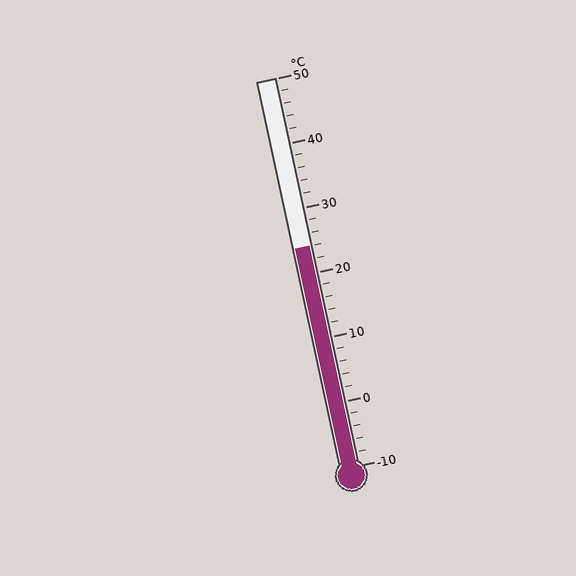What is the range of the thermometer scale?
The thermometer scale ranges from -10°C to 50°C.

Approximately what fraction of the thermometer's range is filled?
The thermometer is filled to approximately 55% of its range.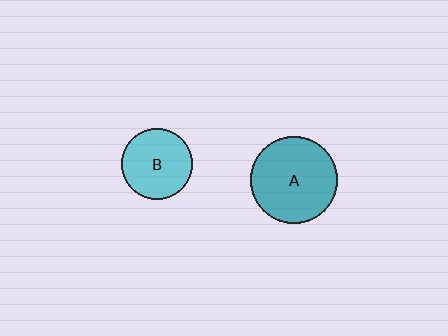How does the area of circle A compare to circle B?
Approximately 1.5 times.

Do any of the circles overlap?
No, none of the circles overlap.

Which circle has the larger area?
Circle A (teal).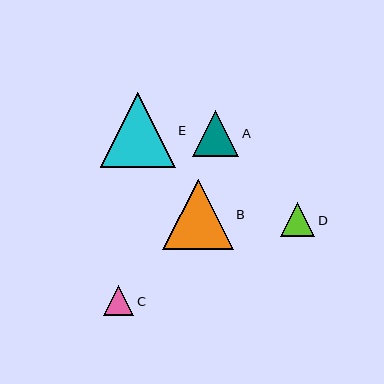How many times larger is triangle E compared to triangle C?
Triangle E is approximately 2.5 times the size of triangle C.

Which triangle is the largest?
Triangle E is the largest with a size of approximately 75 pixels.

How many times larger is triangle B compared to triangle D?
Triangle B is approximately 2.0 times the size of triangle D.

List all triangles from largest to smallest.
From largest to smallest: E, B, A, D, C.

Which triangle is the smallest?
Triangle C is the smallest with a size of approximately 30 pixels.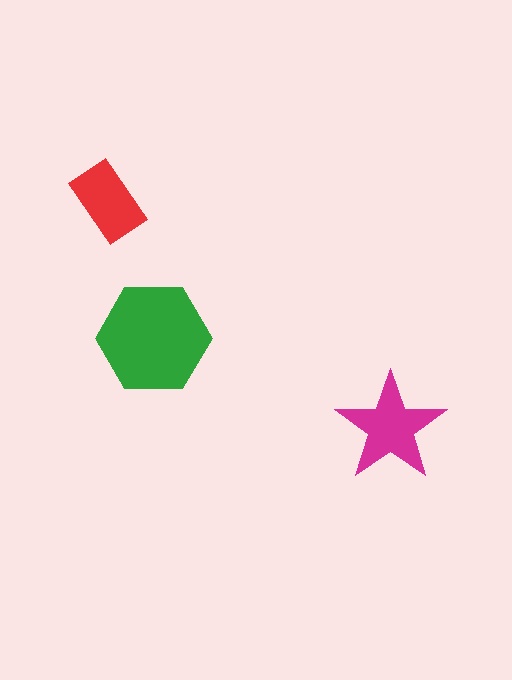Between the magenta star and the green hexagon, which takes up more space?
The green hexagon.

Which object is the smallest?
The red rectangle.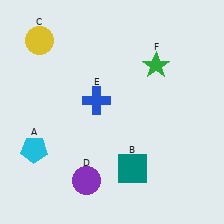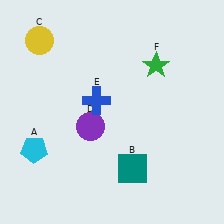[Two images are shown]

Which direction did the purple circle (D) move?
The purple circle (D) moved up.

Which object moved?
The purple circle (D) moved up.